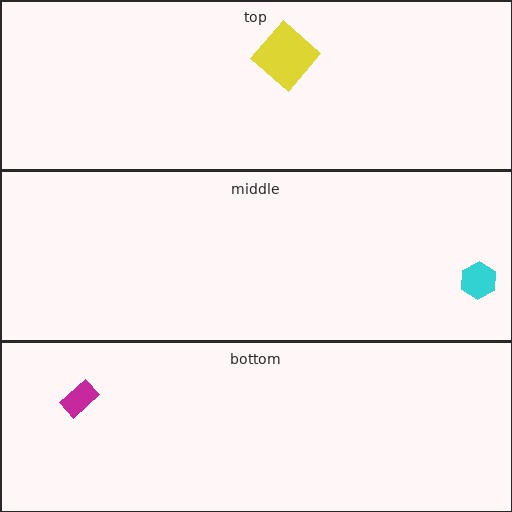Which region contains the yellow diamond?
The top region.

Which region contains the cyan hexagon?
The middle region.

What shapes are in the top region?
The yellow diamond.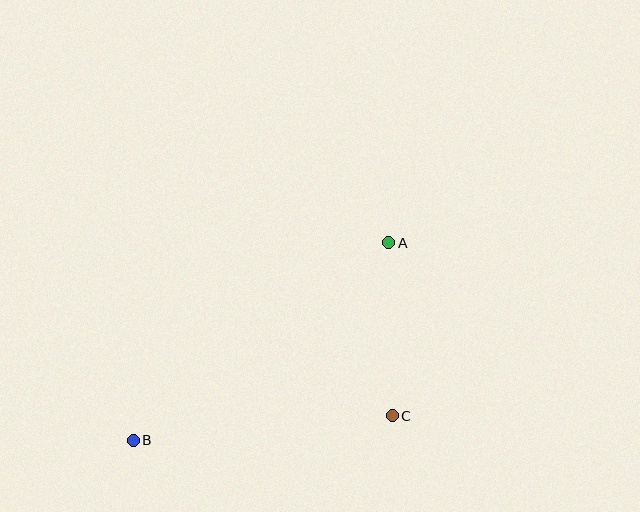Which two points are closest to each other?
Points A and C are closest to each other.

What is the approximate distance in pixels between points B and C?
The distance between B and C is approximately 260 pixels.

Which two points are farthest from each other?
Points A and B are farthest from each other.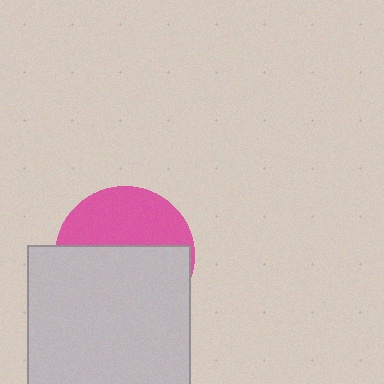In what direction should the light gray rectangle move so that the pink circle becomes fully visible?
The light gray rectangle should move down. That is the shortest direction to clear the overlap and leave the pink circle fully visible.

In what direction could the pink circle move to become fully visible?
The pink circle could move up. That would shift it out from behind the light gray rectangle entirely.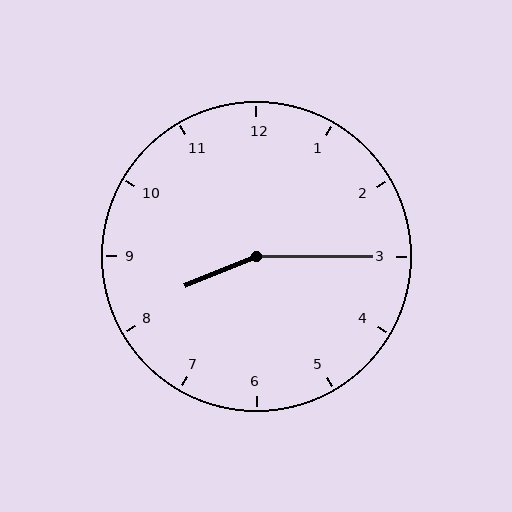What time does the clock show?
8:15.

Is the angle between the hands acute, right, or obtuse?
It is obtuse.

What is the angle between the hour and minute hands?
Approximately 158 degrees.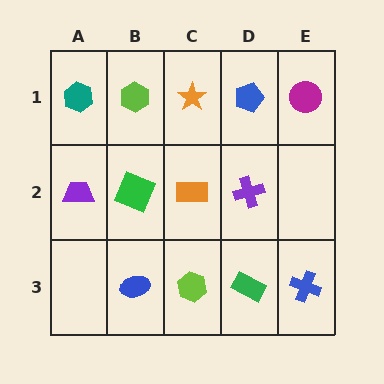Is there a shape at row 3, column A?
No, that cell is empty.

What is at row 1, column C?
An orange star.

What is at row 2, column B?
A green square.